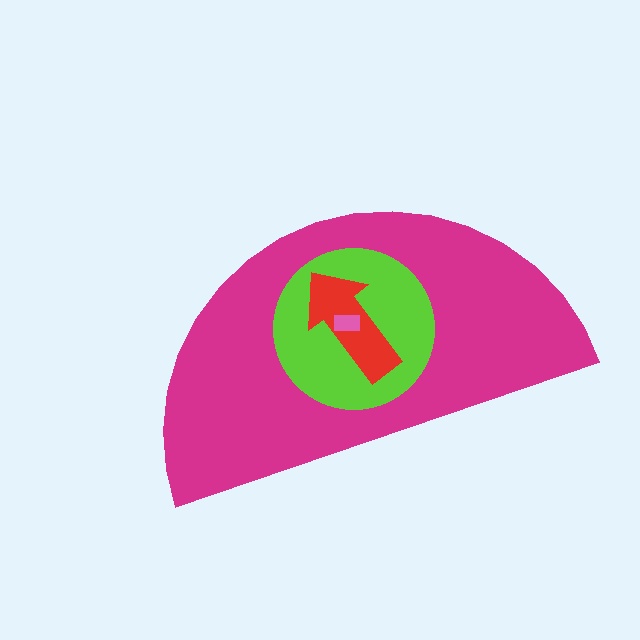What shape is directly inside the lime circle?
The red arrow.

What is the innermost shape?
The pink rectangle.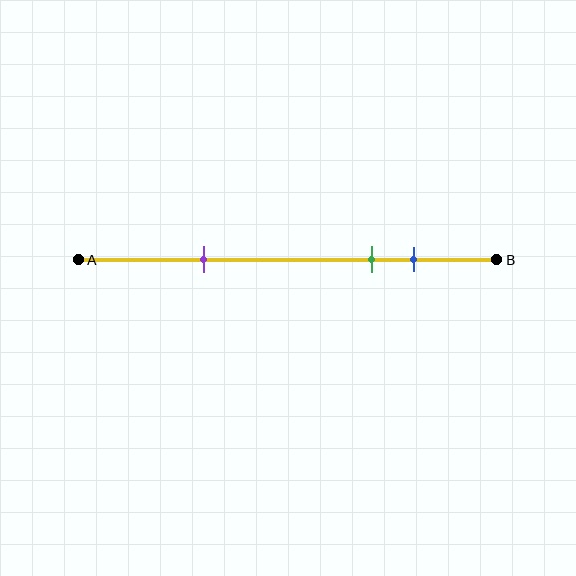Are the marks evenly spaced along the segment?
No, the marks are not evenly spaced.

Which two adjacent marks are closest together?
The green and blue marks are the closest adjacent pair.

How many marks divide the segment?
There are 3 marks dividing the segment.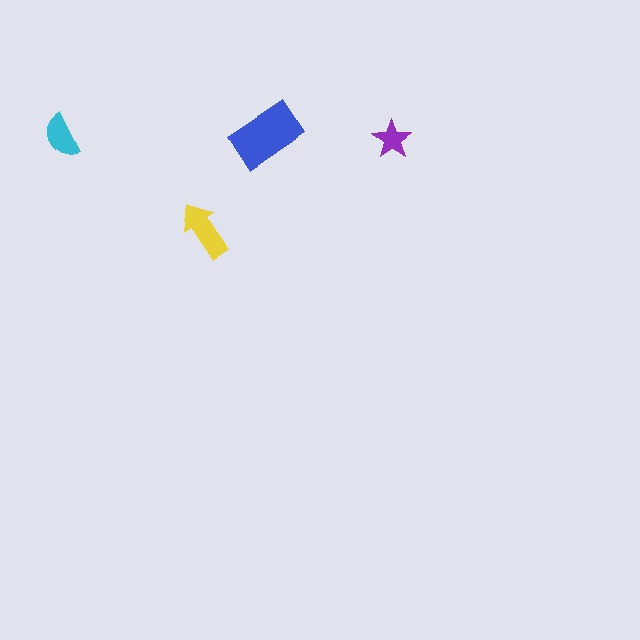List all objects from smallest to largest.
The purple star, the cyan semicircle, the yellow arrow, the blue rectangle.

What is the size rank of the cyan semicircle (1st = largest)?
3rd.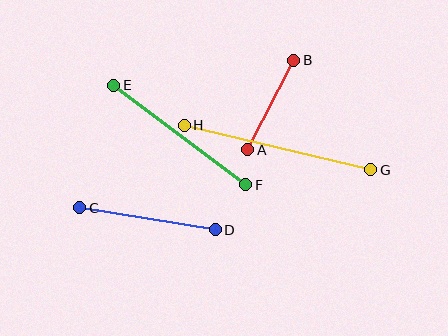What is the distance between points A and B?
The distance is approximately 101 pixels.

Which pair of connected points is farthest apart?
Points G and H are farthest apart.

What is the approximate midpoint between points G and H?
The midpoint is at approximately (277, 147) pixels.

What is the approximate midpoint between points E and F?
The midpoint is at approximately (180, 135) pixels.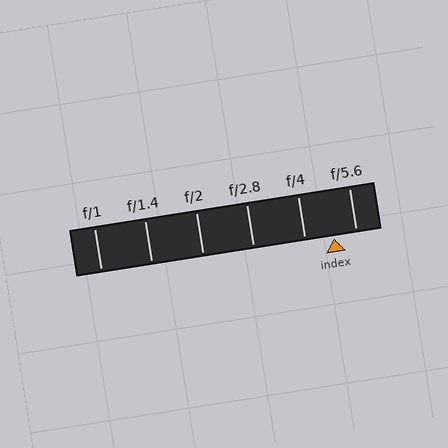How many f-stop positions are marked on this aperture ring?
There are 6 f-stop positions marked.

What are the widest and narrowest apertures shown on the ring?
The widest aperture shown is f/1 and the narrowest is f/5.6.